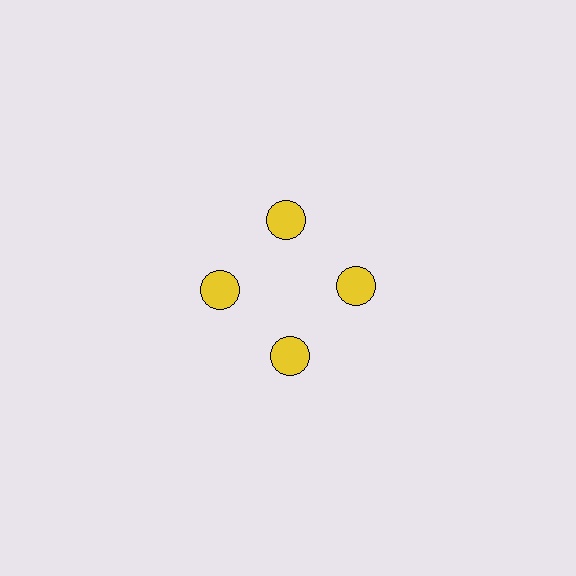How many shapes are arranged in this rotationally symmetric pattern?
There are 4 shapes, arranged in 4 groups of 1.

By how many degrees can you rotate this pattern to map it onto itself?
The pattern maps onto itself every 90 degrees of rotation.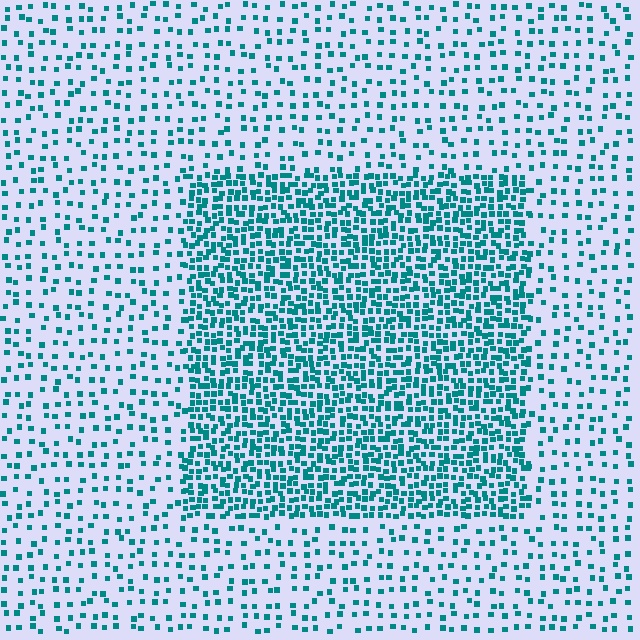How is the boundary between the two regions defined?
The boundary is defined by a change in element density (approximately 2.7x ratio). All elements are the same color, size, and shape.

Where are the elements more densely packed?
The elements are more densely packed inside the rectangle boundary.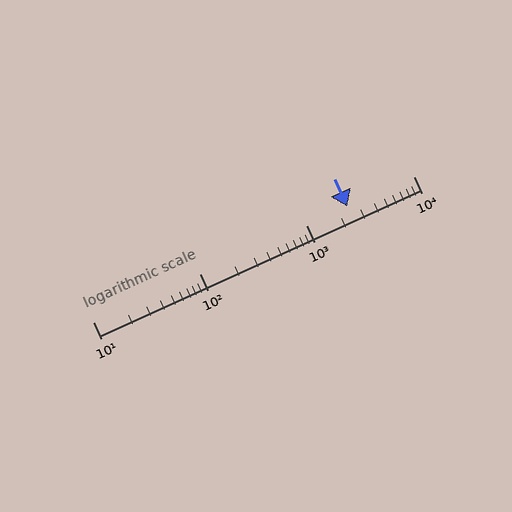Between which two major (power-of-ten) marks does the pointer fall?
The pointer is between 1000 and 10000.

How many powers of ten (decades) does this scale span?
The scale spans 3 decades, from 10 to 10000.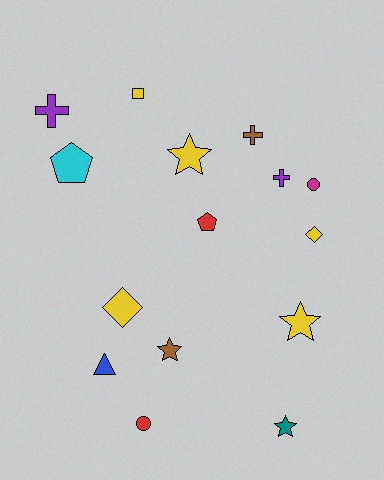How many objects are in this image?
There are 15 objects.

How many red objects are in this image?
There are 2 red objects.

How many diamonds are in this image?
There are 2 diamonds.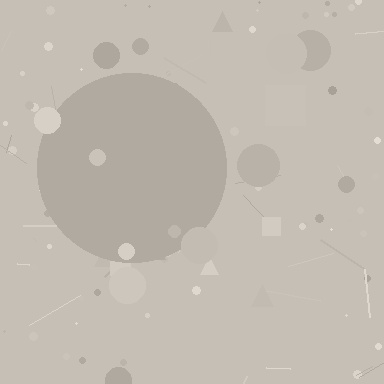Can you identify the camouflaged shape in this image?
The camouflaged shape is a circle.